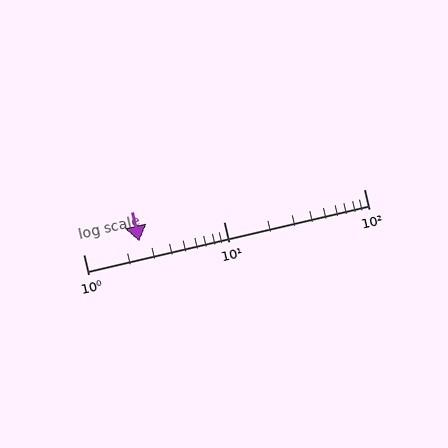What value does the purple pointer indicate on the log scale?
The pointer indicates approximately 2.5.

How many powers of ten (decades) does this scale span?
The scale spans 2 decades, from 1 to 100.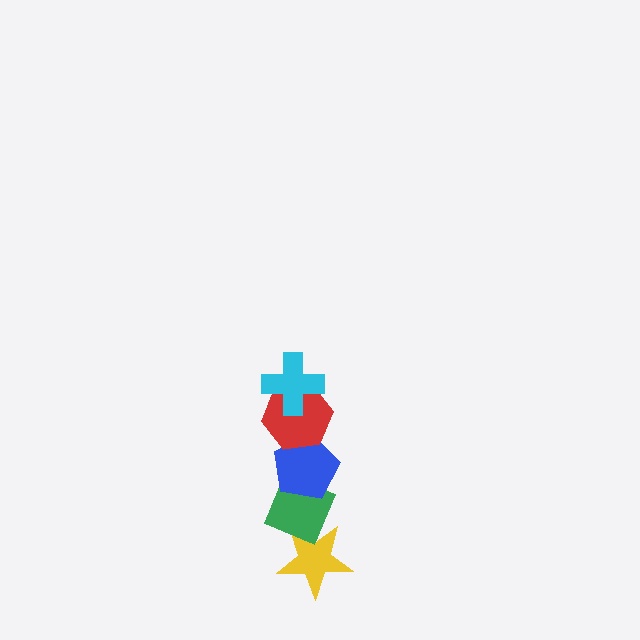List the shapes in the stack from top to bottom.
From top to bottom: the cyan cross, the red hexagon, the blue pentagon, the green diamond, the yellow star.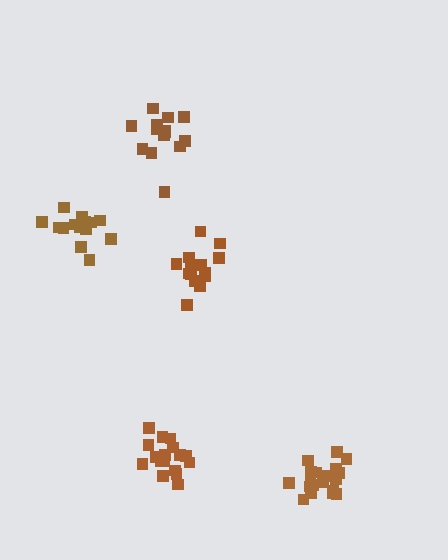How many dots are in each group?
Group 1: 14 dots, Group 2: 14 dots, Group 3: 18 dots, Group 4: 19 dots, Group 5: 14 dots (79 total).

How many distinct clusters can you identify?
There are 5 distinct clusters.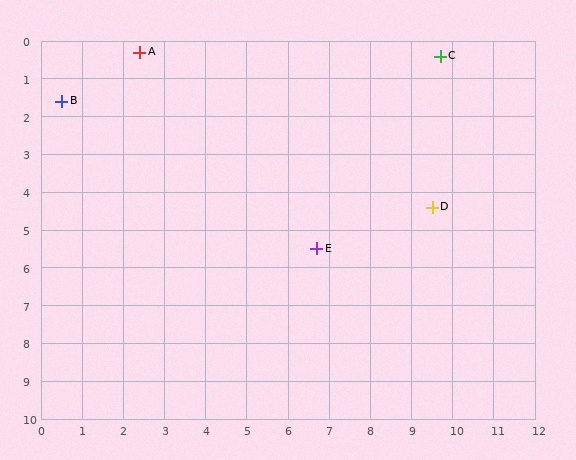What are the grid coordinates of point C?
Point C is at approximately (9.7, 0.4).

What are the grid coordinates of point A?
Point A is at approximately (2.4, 0.3).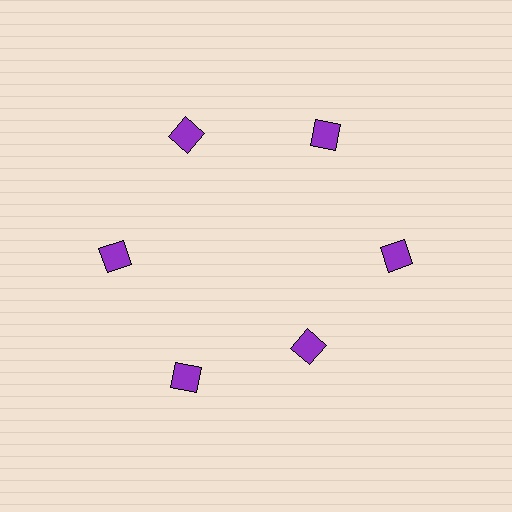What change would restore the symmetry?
The symmetry would be restored by moving it outward, back onto the ring so that all 6 diamonds sit at equal angles and equal distance from the center.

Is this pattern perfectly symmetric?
No. The 6 purple diamonds are arranged in a ring, but one element near the 5 o'clock position is pulled inward toward the center, breaking the 6-fold rotational symmetry.